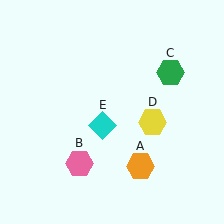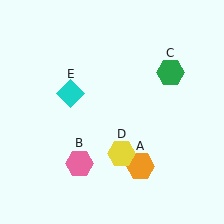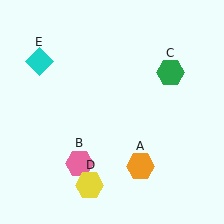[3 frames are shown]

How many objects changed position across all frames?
2 objects changed position: yellow hexagon (object D), cyan diamond (object E).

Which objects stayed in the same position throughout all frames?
Orange hexagon (object A) and pink hexagon (object B) and green hexagon (object C) remained stationary.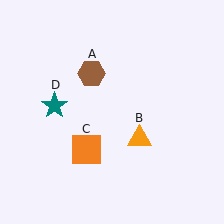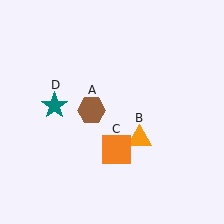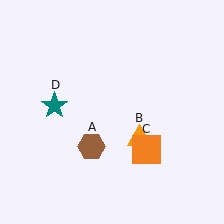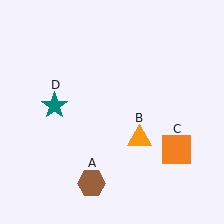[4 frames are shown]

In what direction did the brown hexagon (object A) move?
The brown hexagon (object A) moved down.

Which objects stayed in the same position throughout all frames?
Orange triangle (object B) and teal star (object D) remained stationary.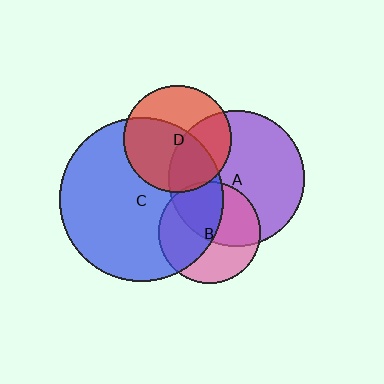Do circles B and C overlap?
Yes.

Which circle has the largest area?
Circle C (blue).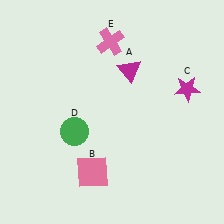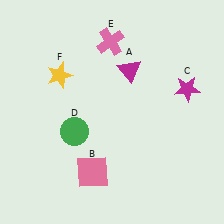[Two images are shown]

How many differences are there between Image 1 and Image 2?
There is 1 difference between the two images.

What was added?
A yellow star (F) was added in Image 2.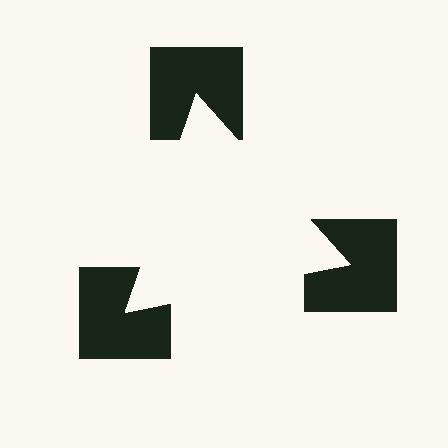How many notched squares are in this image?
There are 3 — one at each vertex of the illusory triangle.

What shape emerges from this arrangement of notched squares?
An illusory triangle — its edges are inferred from the aligned wedge cuts in the notched squares, not physically drawn.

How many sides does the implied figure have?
3 sides.